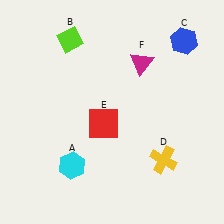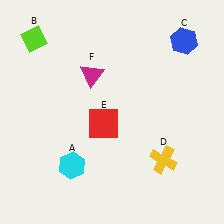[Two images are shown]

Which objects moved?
The objects that moved are: the lime diamond (B), the magenta triangle (F).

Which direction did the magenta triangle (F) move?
The magenta triangle (F) moved left.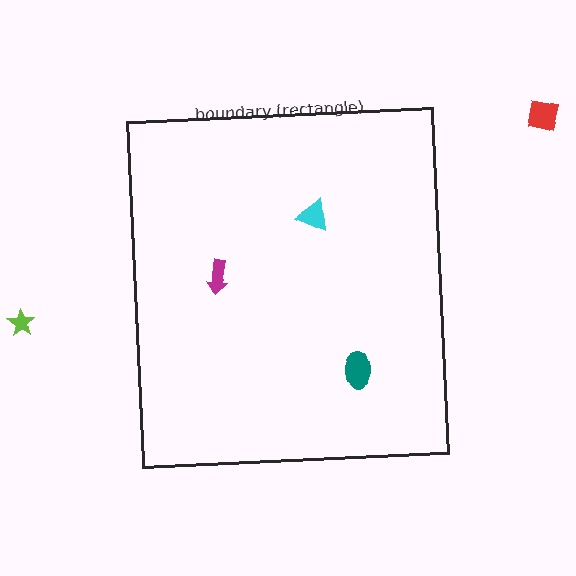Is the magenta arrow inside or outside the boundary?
Inside.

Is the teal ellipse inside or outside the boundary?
Inside.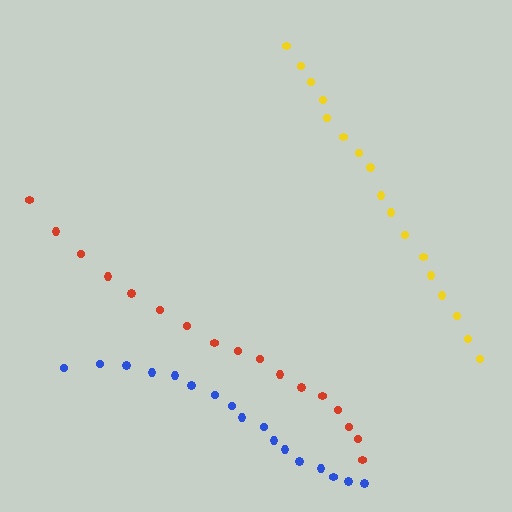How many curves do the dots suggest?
There are 3 distinct paths.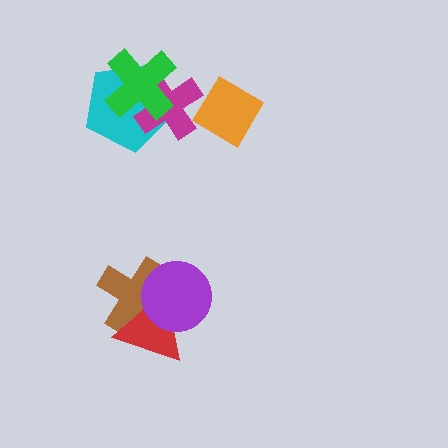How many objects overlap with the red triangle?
2 objects overlap with the red triangle.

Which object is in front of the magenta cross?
The green cross is in front of the magenta cross.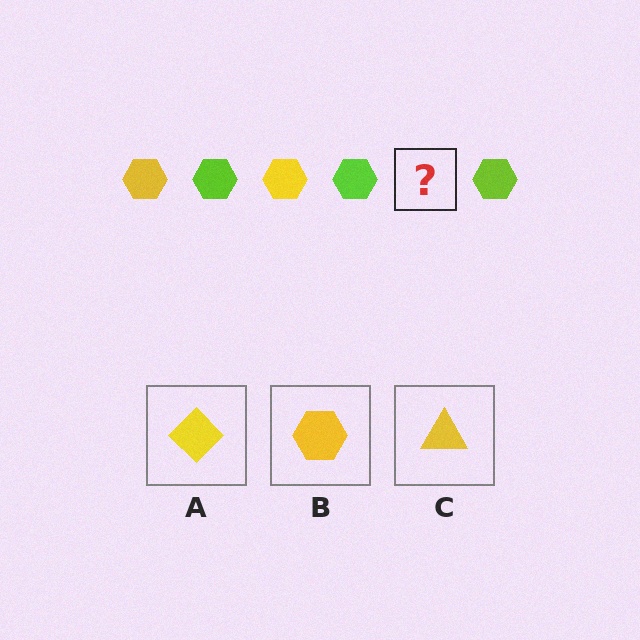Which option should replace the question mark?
Option B.